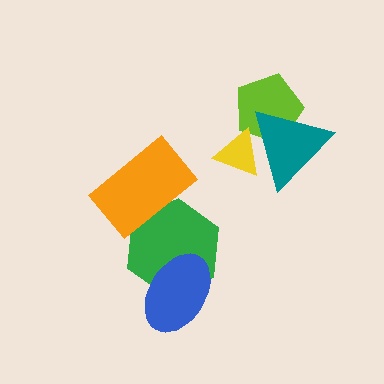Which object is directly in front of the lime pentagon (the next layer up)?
The teal triangle is directly in front of the lime pentagon.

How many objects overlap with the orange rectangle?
1 object overlaps with the orange rectangle.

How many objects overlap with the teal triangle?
2 objects overlap with the teal triangle.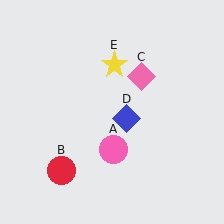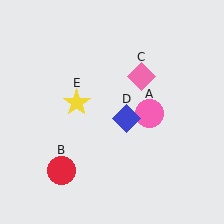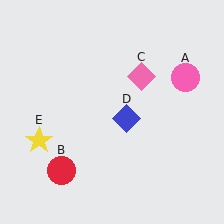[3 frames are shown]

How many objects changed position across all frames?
2 objects changed position: pink circle (object A), yellow star (object E).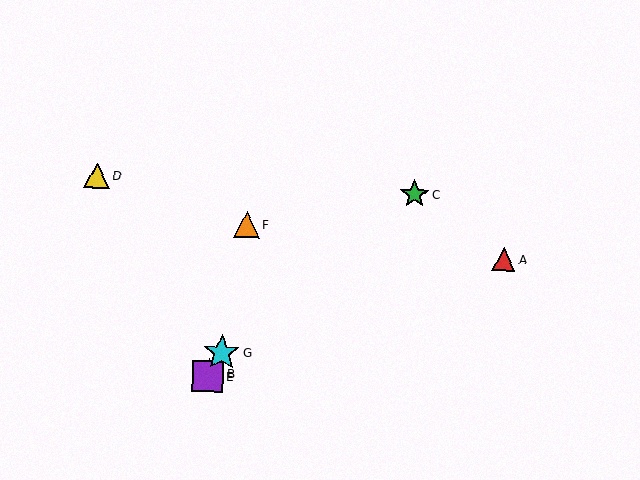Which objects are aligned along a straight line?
Objects B, E, G are aligned along a straight line.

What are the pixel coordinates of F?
Object F is at (247, 225).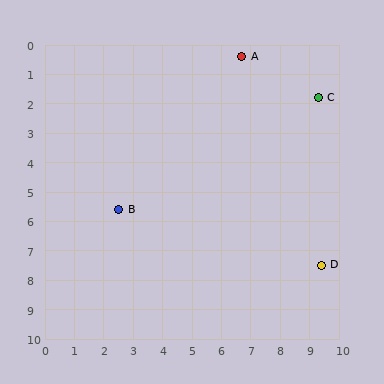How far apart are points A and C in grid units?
Points A and C are about 3.0 grid units apart.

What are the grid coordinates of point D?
Point D is at approximately (9.4, 7.5).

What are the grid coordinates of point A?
Point A is at approximately (6.7, 0.4).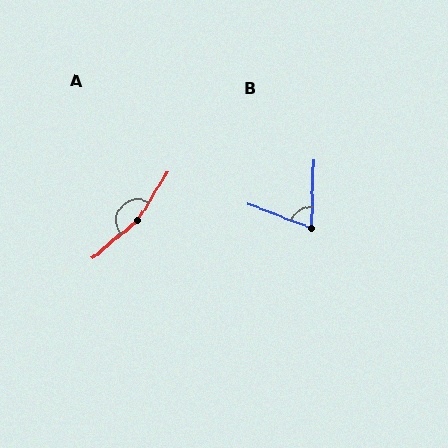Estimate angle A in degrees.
Approximately 162 degrees.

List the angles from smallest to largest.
B (72°), A (162°).